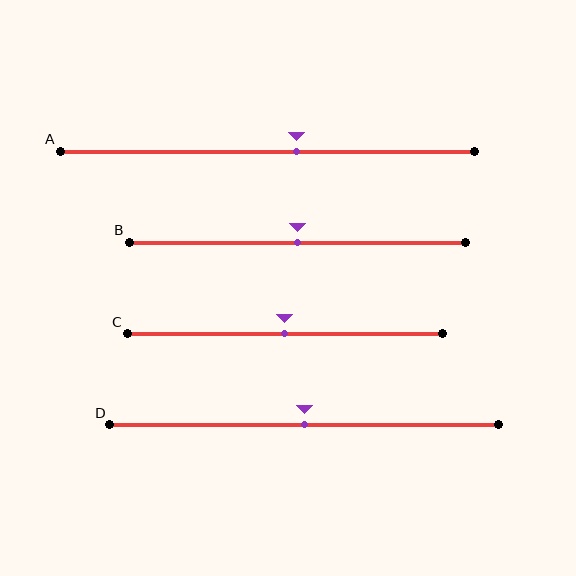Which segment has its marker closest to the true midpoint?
Segment B has its marker closest to the true midpoint.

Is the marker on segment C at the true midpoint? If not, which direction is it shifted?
Yes, the marker on segment C is at the true midpoint.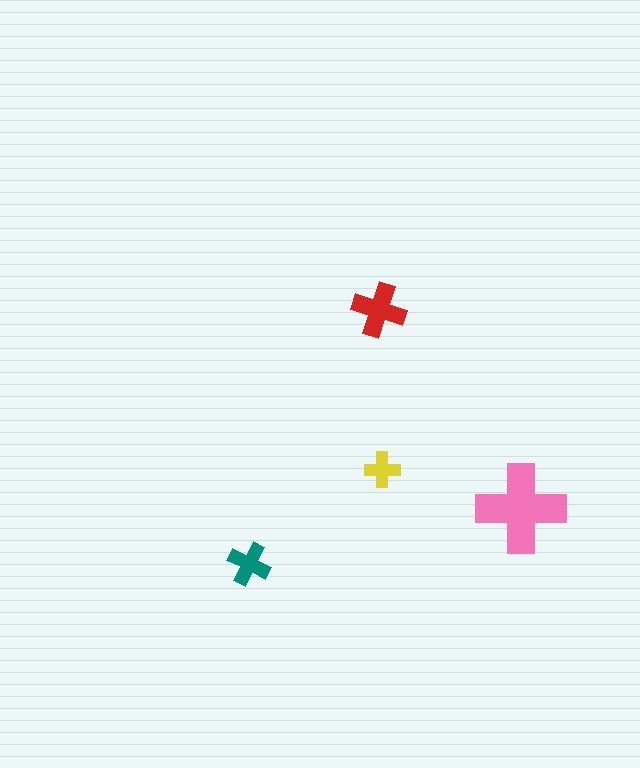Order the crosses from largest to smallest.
the pink one, the red one, the teal one, the yellow one.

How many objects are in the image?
There are 4 objects in the image.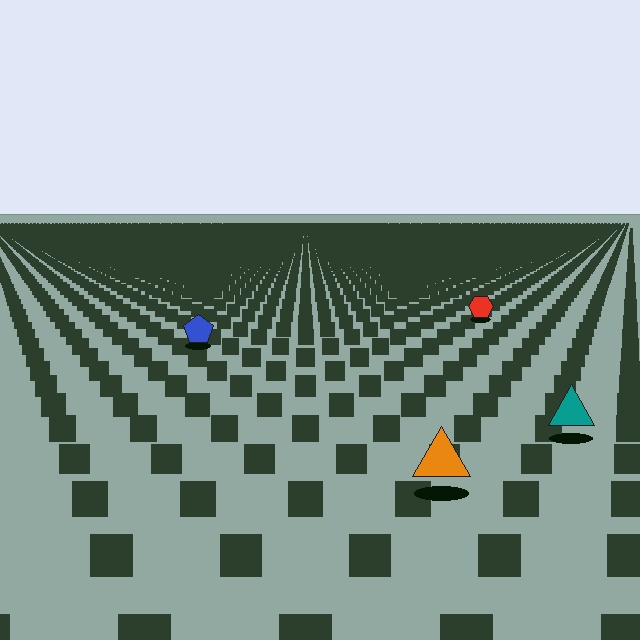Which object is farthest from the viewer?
The red hexagon is farthest from the viewer. It appears smaller and the ground texture around it is denser.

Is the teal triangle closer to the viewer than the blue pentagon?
Yes. The teal triangle is closer — you can tell from the texture gradient: the ground texture is coarser near it.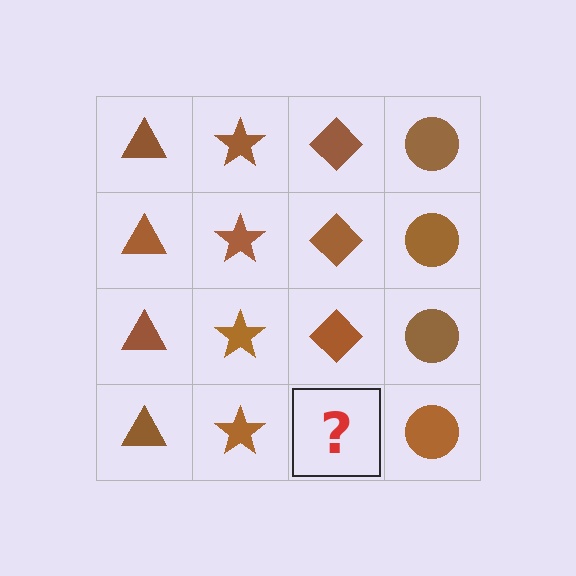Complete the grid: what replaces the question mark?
The question mark should be replaced with a brown diamond.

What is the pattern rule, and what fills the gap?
The rule is that each column has a consistent shape. The gap should be filled with a brown diamond.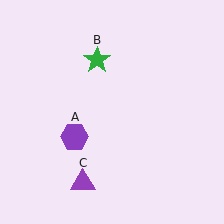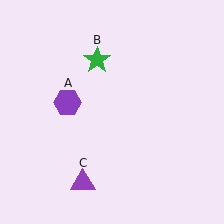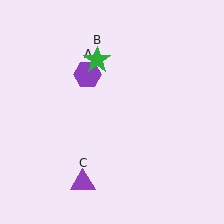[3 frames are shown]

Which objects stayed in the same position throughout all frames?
Green star (object B) and purple triangle (object C) remained stationary.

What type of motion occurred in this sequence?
The purple hexagon (object A) rotated clockwise around the center of the scene.